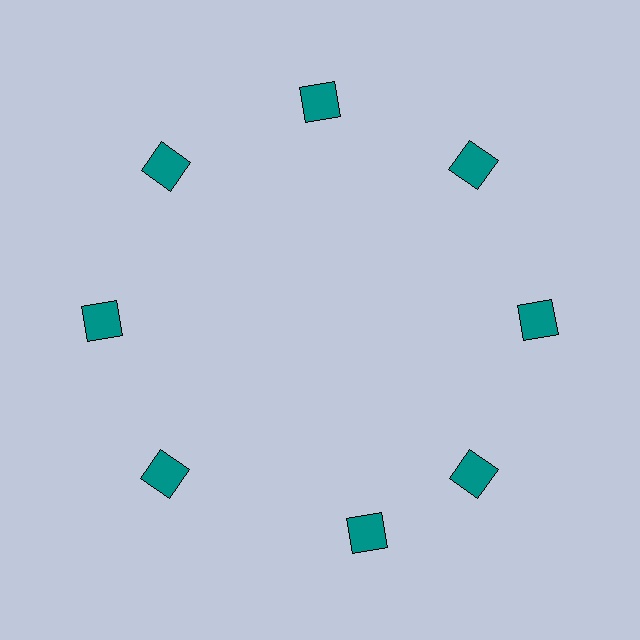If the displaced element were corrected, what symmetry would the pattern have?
It would have 8-fold rotational symmetry — the pattern would map onto itself every 45 degrees.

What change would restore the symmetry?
The symmetry would be restored by rotating it back into even spacing with its neighbors so that all 8 squares sit at equal angles and equal distance from the center.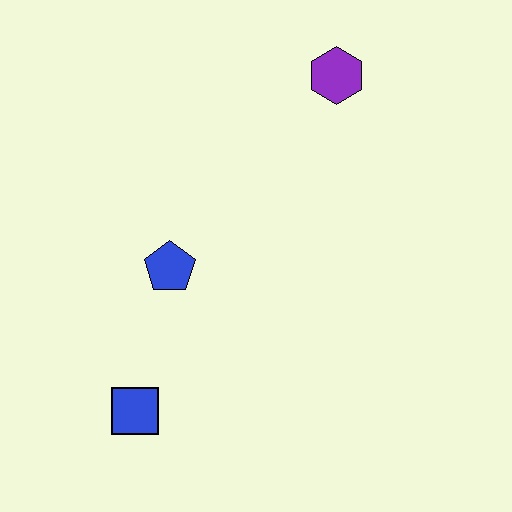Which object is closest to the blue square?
The blue pentagon is closest to the blue square.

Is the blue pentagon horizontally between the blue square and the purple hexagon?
Yes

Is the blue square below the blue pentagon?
Yes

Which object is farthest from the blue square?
The purple hexagon is farthest from the blue square.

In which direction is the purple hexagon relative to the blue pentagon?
The purple hexagon is above the blue pentagon.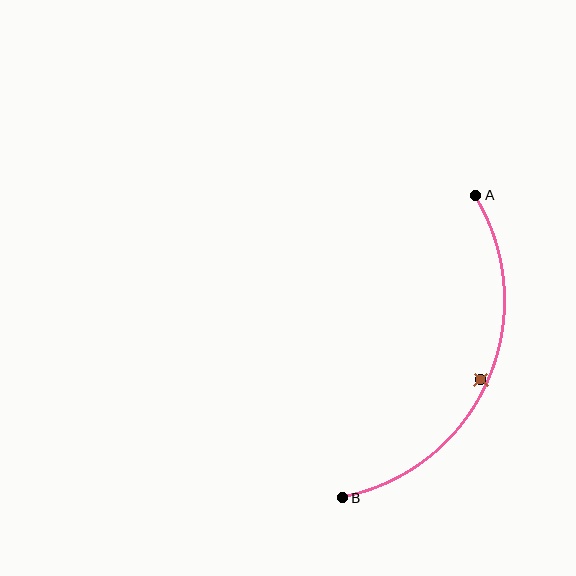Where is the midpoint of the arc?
The arc midpoint is the point on the curve farthest from the straight line joining A and B. It sits to the right of that line.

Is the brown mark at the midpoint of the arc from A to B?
No — the brown mark does not lie on the arc at all. It sits slightly inside the curve.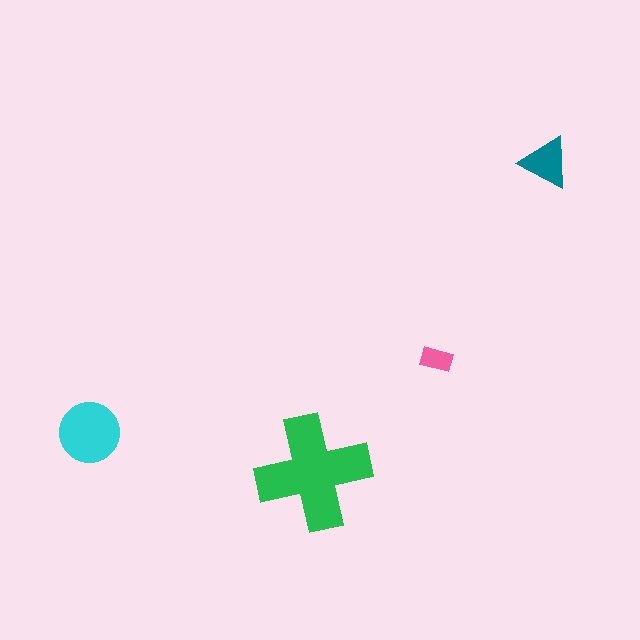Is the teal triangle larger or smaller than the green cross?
Smaller.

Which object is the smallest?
The pink rectangle.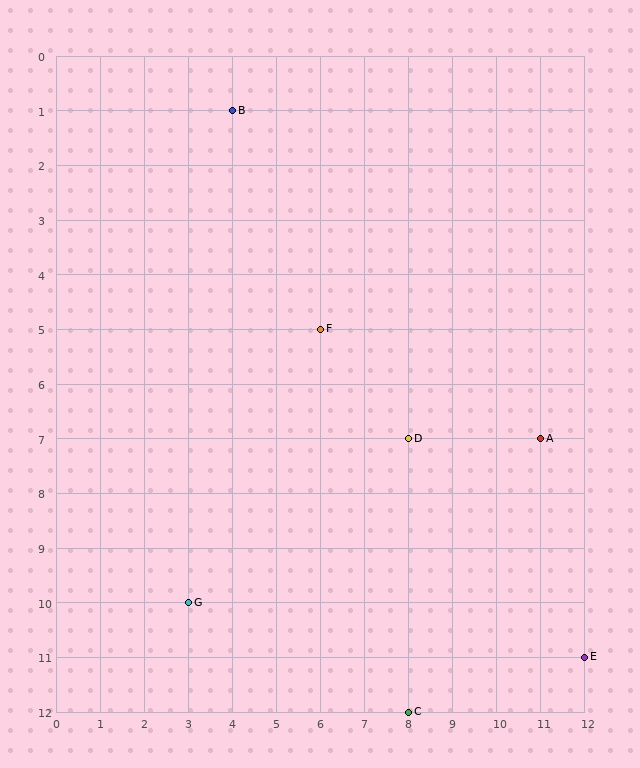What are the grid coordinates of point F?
Point F is at grid coordinates (6, 5).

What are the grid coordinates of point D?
Point D is at grid coordinates (8, 7).